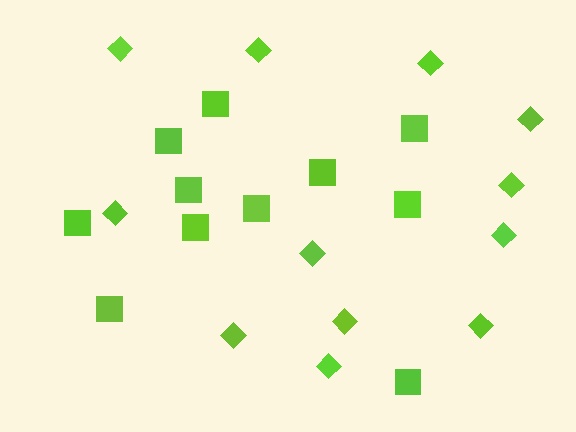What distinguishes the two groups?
There are 2 groups: one group of squares (11) and one group of diamonds (12).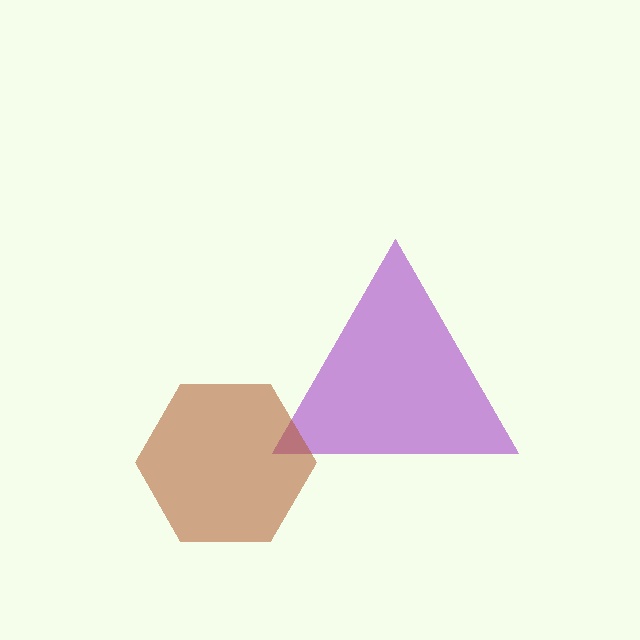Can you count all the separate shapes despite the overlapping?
Yes, there are 2 separate shapes.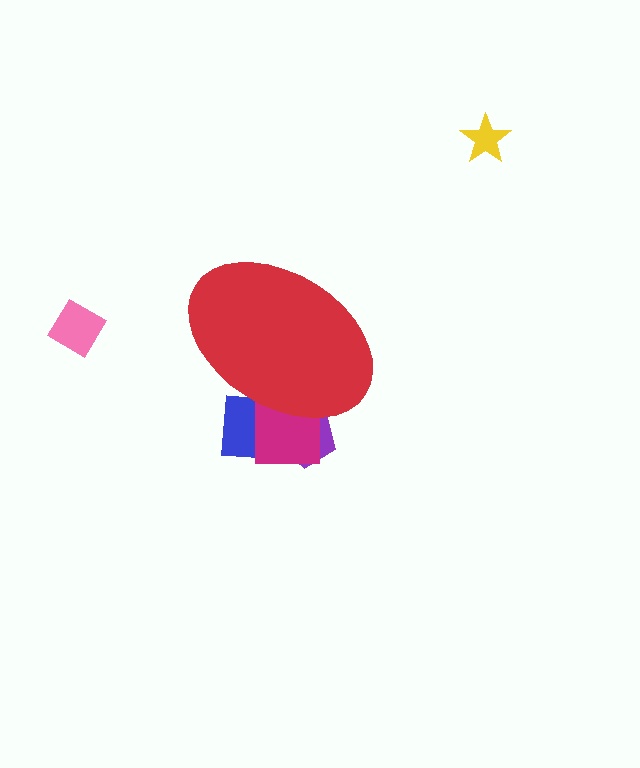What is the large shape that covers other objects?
A red ellipse.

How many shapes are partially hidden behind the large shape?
3 shapes are partially hidden.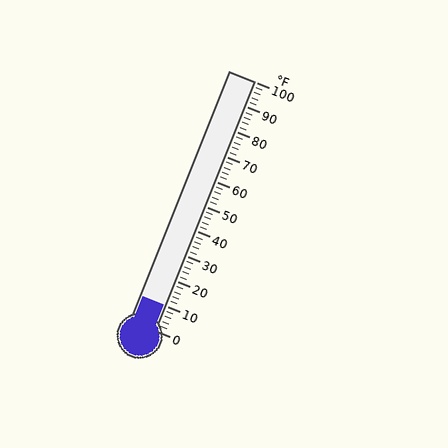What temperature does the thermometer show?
The thermometer shows approximately 10°F.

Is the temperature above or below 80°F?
The temperature is below 80°F.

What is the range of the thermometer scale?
The thermometer scale ranges from 0°F to 100°F.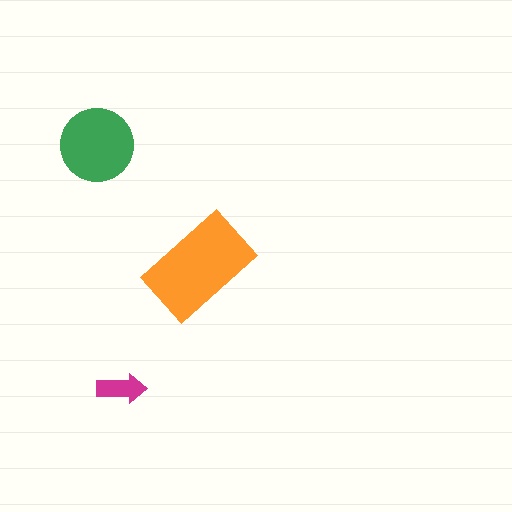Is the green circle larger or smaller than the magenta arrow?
Larger.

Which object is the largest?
The orange rectangle.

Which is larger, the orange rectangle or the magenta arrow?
The orange rectangle.